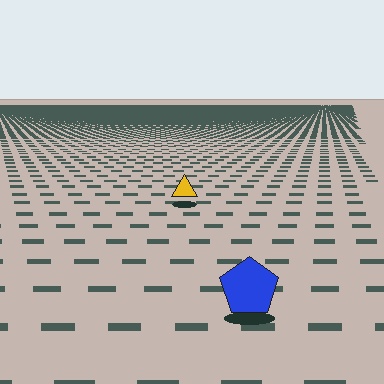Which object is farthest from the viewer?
The yellow triangle is farthest from the viewer. It appears smaller and the ground texture around it is denser.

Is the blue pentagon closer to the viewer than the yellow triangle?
Yes. The blue pentagon is closer — you can tell from the texture gradient: the ground texture is coarser near it.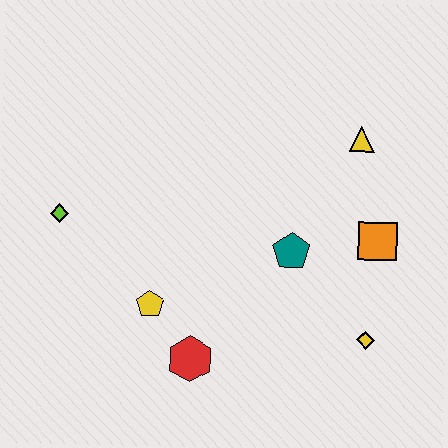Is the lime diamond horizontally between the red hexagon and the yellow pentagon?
No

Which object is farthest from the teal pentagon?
The lime diamond is farthest from the teal pentagon.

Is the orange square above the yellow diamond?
Yes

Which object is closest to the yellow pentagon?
The red hexagon is closest to the yellow pentagon.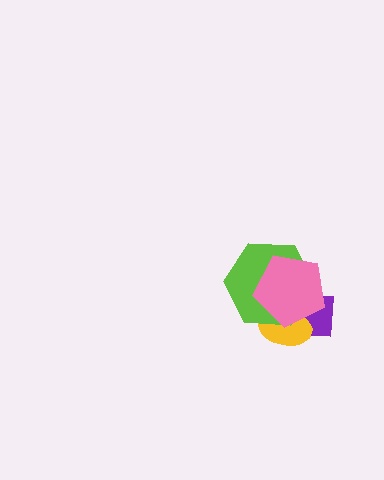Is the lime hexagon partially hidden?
Yes, it is partially covered by another shape.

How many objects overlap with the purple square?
3 objects overlap with the purple square.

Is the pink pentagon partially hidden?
No, no other shape covers it.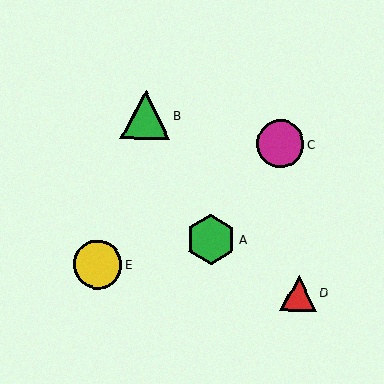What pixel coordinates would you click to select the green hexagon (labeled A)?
Click at (211, 239) to select the green hexagon A.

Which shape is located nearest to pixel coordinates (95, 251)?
The yellow circle (labeled E) at (98, 265) is nearest to that location.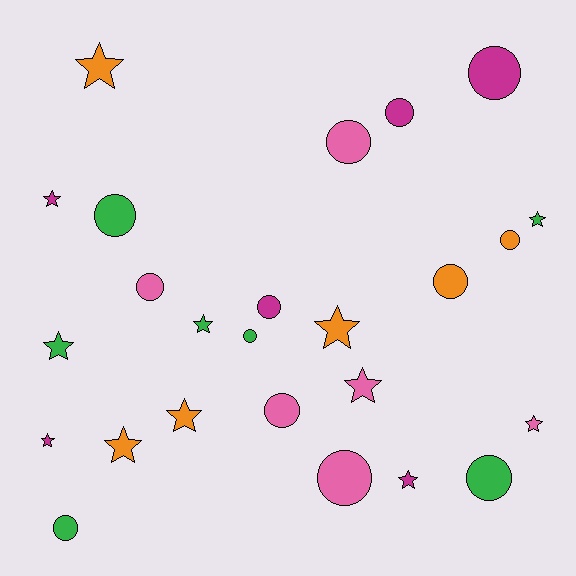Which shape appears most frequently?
Circle, with 13 objects.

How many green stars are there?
There are 3 green stars.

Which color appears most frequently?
Green, with 7 objects.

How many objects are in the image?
There are 25 objects.